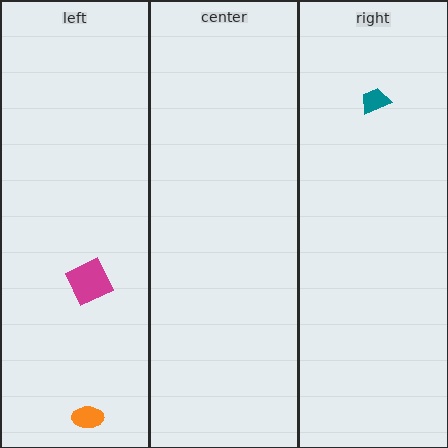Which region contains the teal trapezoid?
The right region.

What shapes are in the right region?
The teal trapezoid.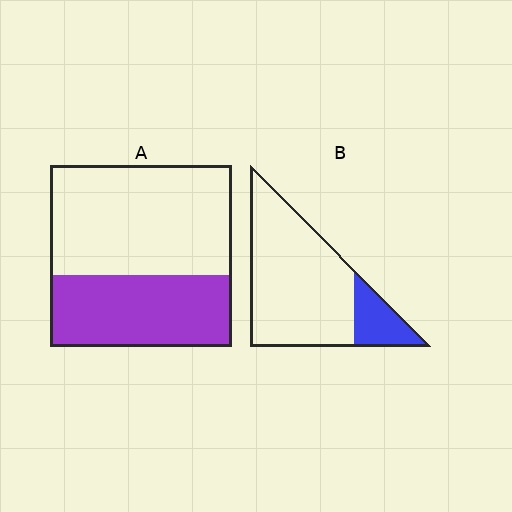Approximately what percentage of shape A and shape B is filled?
A is approximately 40% and B is approximately 20%.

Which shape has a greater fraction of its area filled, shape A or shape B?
Shape A.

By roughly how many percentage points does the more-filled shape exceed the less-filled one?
By roughly 20 percentage points (A over B).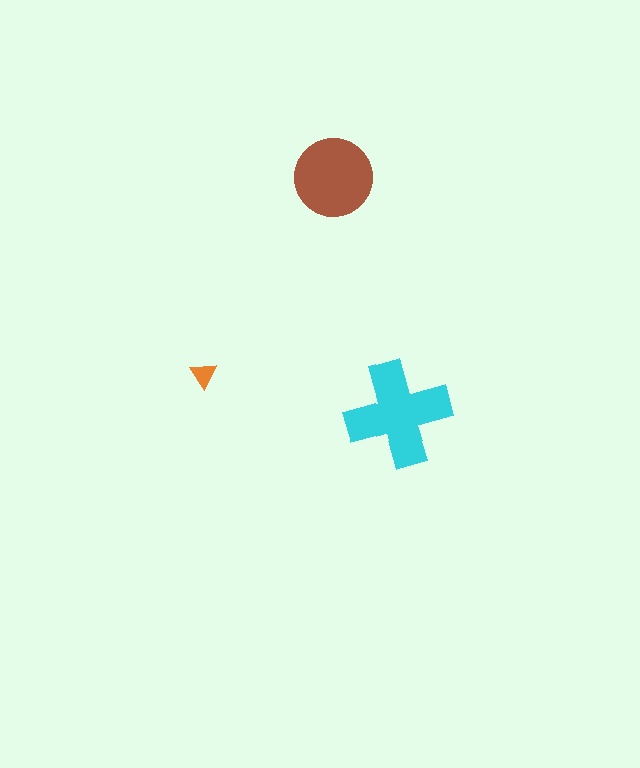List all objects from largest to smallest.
The cyan cross, the brown circle, the orange triangle.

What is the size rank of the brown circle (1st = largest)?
2nd.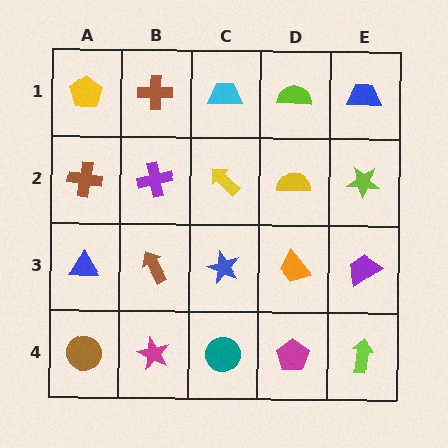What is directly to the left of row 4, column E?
A magenta pentagon.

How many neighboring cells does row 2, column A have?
3.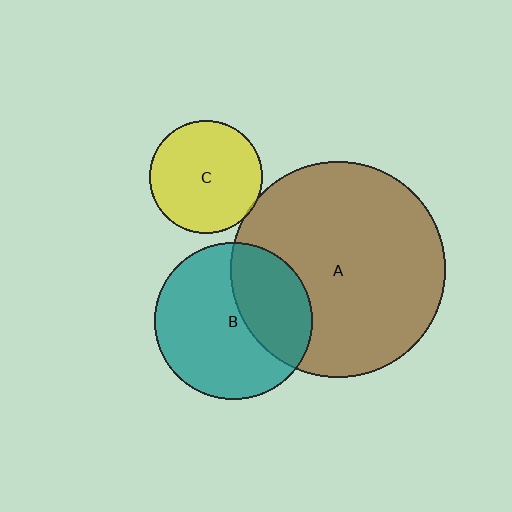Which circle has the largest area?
Circle A (brown).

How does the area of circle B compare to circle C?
Approximately 2.0 times.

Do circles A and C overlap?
Yes.